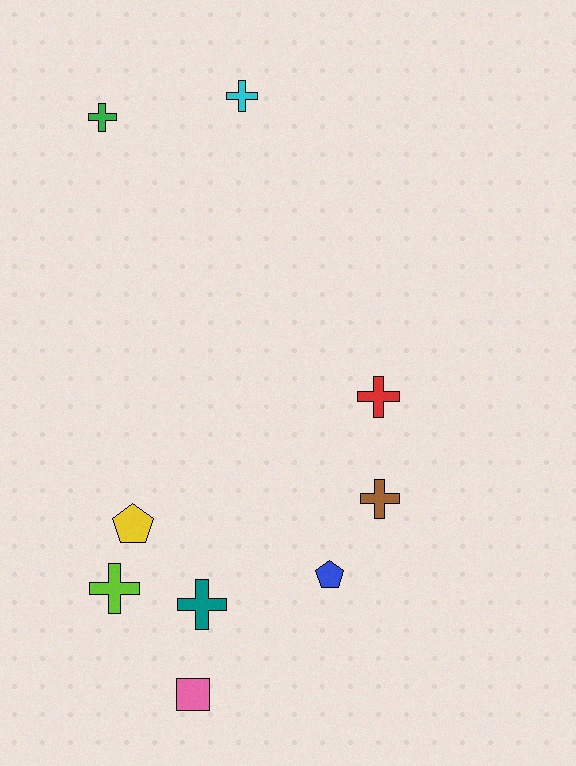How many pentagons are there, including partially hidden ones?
There are 2 pentagons.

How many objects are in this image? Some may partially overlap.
There are 9 objects.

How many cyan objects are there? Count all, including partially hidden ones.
There is 1 cyan object.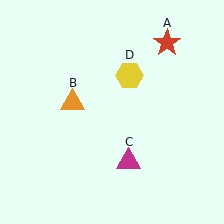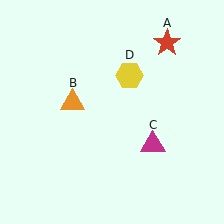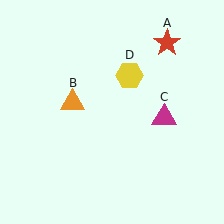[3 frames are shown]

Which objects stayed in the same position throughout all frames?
Red star (object A) and orange triangle (object B) and yellow hexagon (object D) remained stationary.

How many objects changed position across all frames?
1 object changed position: magenta triangle (object C).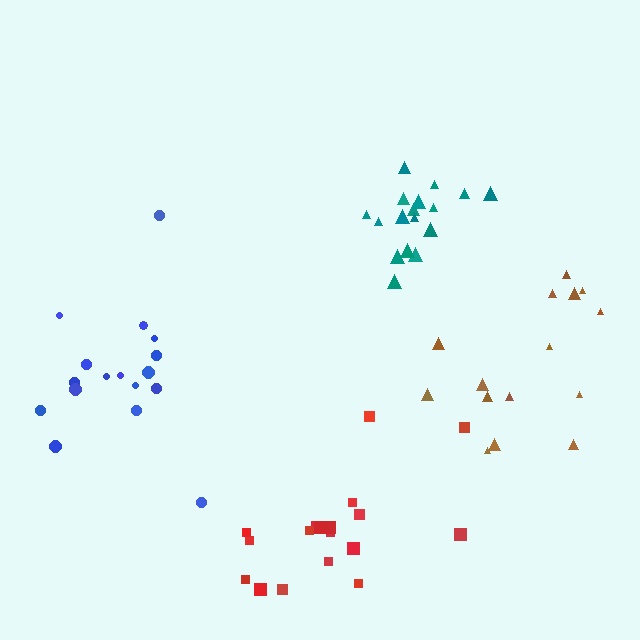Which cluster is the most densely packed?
Teal.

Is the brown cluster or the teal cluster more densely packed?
Teal.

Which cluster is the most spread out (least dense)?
Blue.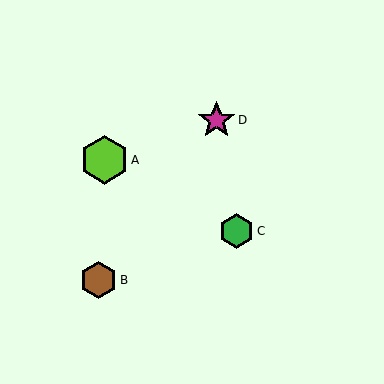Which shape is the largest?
The lime hexagon (labeled A) is the largest.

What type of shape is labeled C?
Shape C is a green hexagon.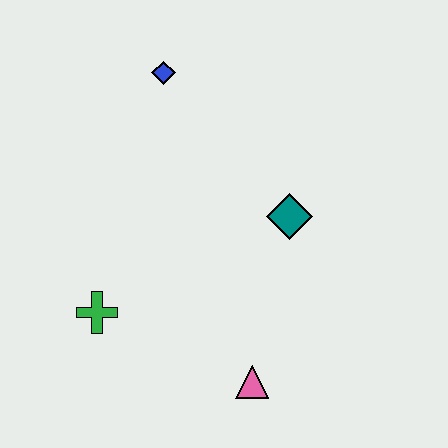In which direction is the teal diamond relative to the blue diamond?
The teal diamond is below the blue diamond.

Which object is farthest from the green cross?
The blue diamond is farthest from the green cross.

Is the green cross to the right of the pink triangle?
No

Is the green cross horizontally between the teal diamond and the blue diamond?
No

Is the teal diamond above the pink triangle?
Yes